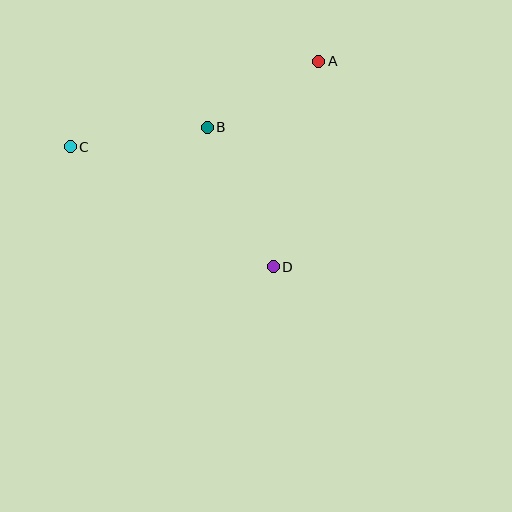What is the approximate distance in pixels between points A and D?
The distance between A and D is approximately 210 pixels.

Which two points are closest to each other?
Points A and B are closest to each other.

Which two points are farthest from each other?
Points A and C are farthest from each other.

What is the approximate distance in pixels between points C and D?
The distance between C and D is approximately 236 pixels.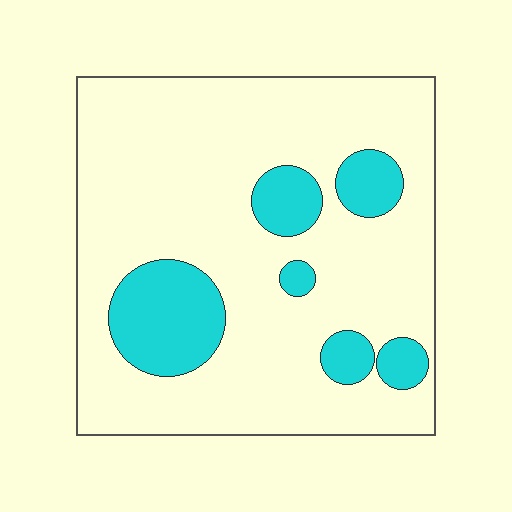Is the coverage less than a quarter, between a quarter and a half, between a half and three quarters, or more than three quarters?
Less than a quarter.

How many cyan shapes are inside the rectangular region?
6.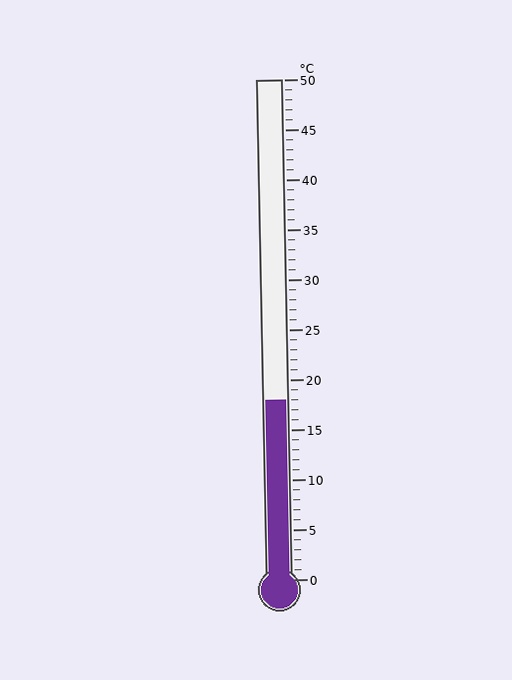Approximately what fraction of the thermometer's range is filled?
The thermometer is filled to approximately 35% of its range.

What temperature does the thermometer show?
The thermometer shows approximately 18°C.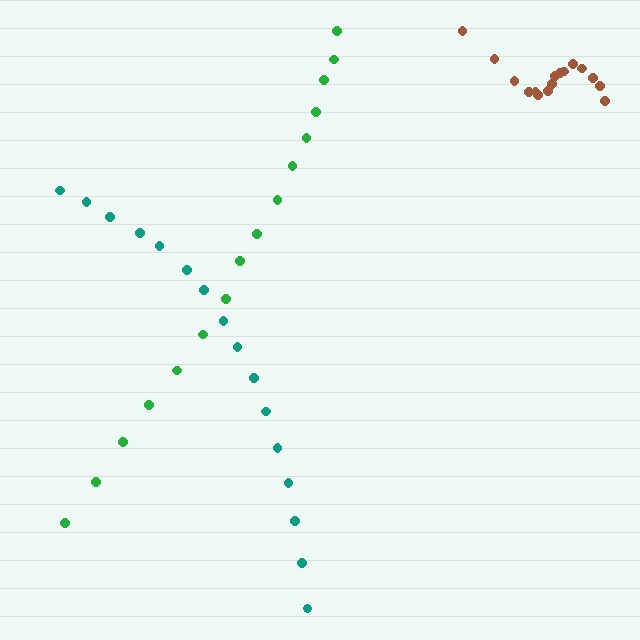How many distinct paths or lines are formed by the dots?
There are 3 distinct paths.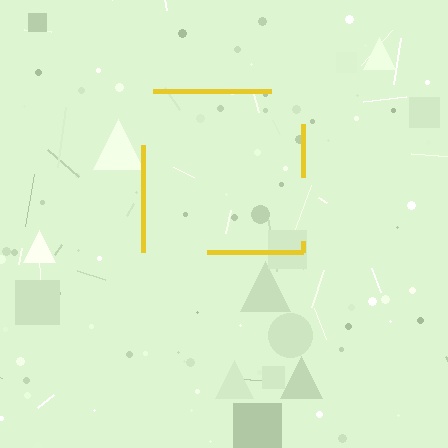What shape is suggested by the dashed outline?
The dashed outline suggests a square.